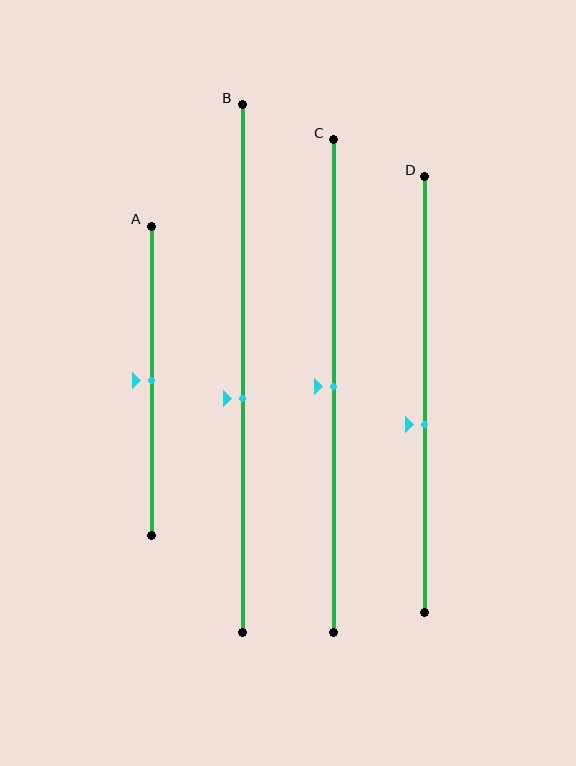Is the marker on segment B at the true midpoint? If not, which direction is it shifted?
No, the marker on segment B is shifted downward by about 6% of the segment length.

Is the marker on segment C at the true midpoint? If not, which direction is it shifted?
Yes, the marker on segment C is at the true midpoint.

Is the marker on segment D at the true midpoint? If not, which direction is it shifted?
No, the marker on segment D is shifted downward by about 7% of the segment length.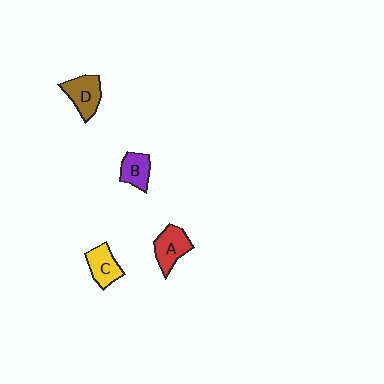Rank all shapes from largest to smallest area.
From largest to smallest: D (brown), A (red), C (yellow), B (purple).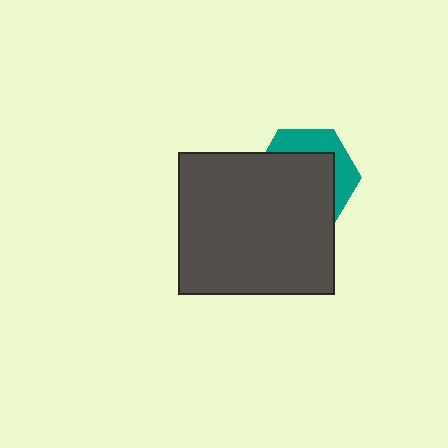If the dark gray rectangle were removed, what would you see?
You would see the complete teal hexagon.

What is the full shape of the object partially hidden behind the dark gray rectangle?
The partially hidden object is a teal hexagon.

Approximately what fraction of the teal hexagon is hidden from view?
Roughly 68% of the teal hexagon is hidden behind the dark gray rectangle.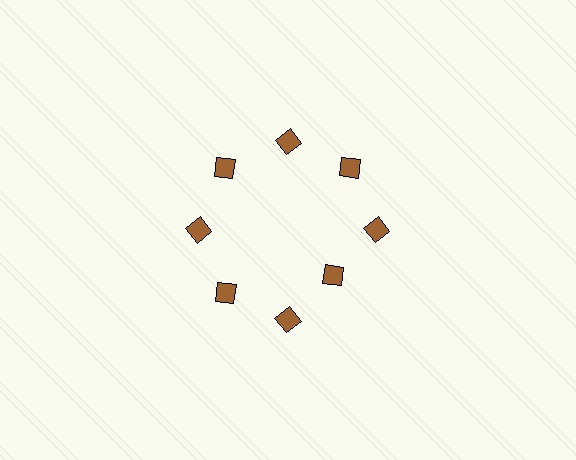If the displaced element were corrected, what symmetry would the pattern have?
It would have 8-fold rotational symmetry — the pattern would map onto itself every 45 degrees.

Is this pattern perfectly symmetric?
No. The 8 brown diamonds are arranged in a ring, but one element near the 4 o'clock position is pulled inward toward the center, breaking the 8-fold rotational symmetry.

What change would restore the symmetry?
The symmetry would be restored by moving it outward, back onto the ring so that all 8 diamonds sit at equal angles and equal distance from the center.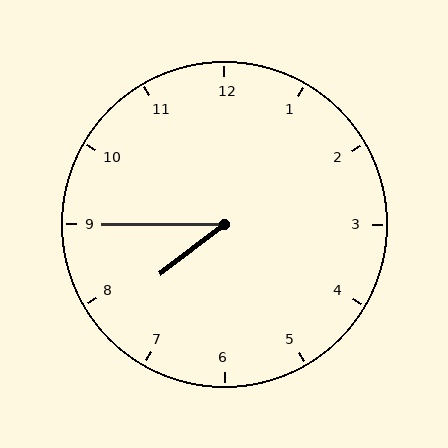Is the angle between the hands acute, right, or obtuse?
It is acute.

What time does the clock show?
7:45.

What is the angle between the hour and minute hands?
Approximately 38 degrees.